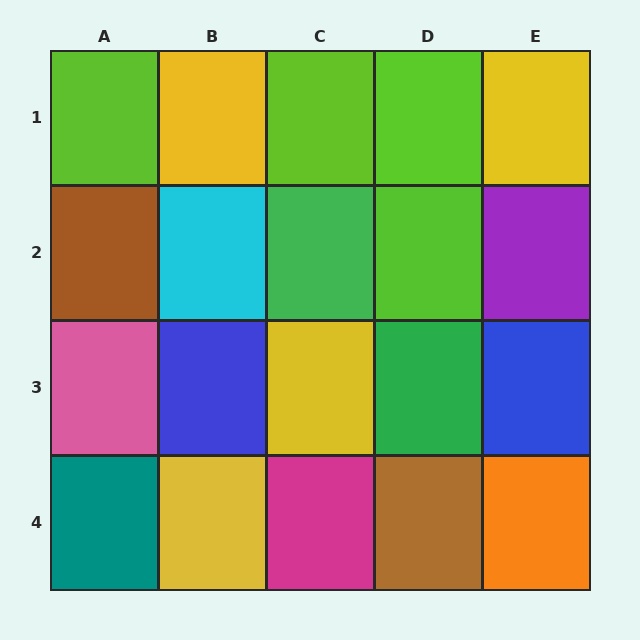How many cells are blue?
2 cells are blue.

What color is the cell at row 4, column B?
Yellow.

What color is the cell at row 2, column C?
Green.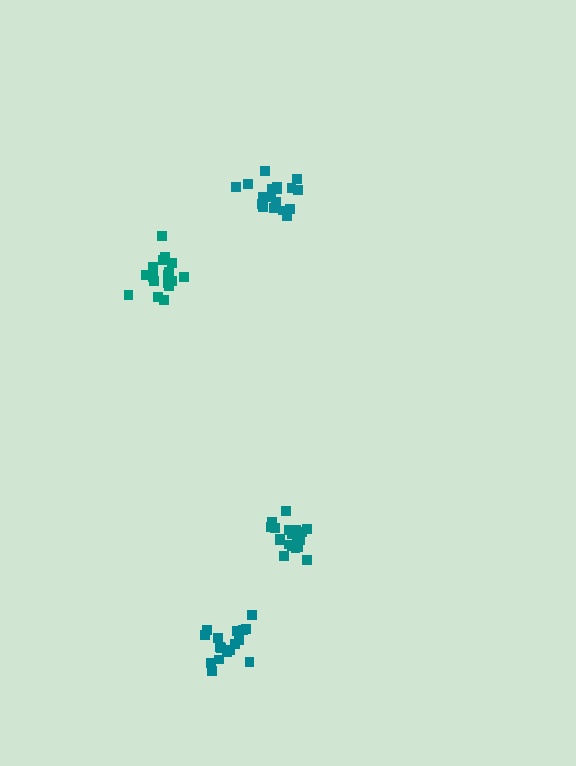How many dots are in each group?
Group 1: 19 dots, Group 2: 18 dots, Group 3: 17 dots, Group 4: 17 dots (71 total).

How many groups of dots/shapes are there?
There are 4 groups.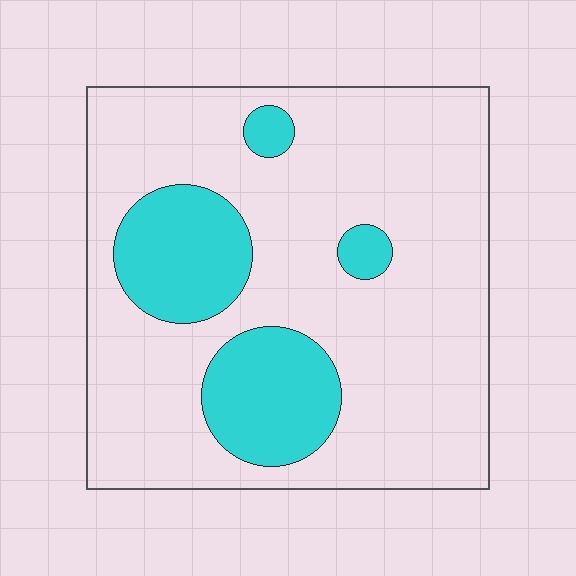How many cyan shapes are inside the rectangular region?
4.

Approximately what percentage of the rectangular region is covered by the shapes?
Approximately 20%.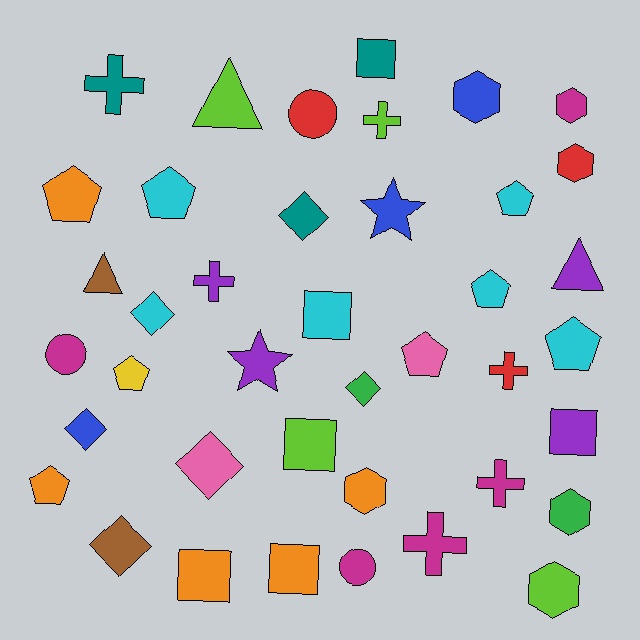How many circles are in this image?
There are 3 circles.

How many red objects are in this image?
There are 3 red objects.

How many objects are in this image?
There are 40 objects.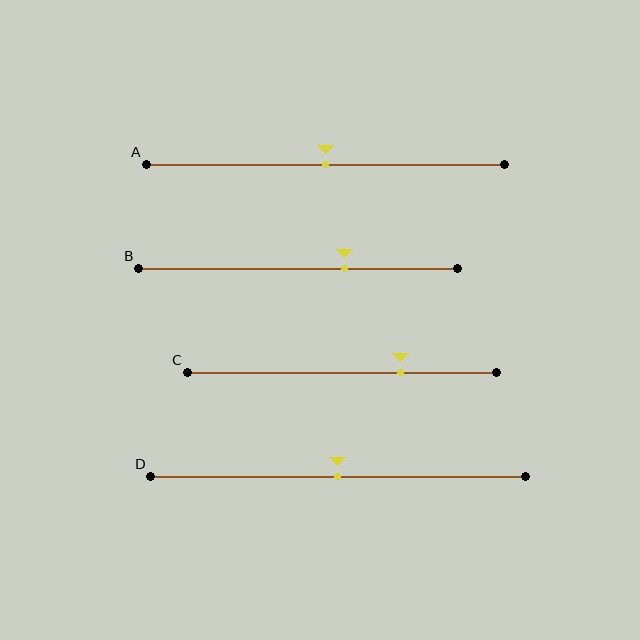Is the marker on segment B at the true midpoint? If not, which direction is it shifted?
No, the marker on segment B is shifted to the right by about 15% of the segment length.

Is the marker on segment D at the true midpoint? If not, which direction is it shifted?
Yes, the marker on segment D is at the true midpoint.